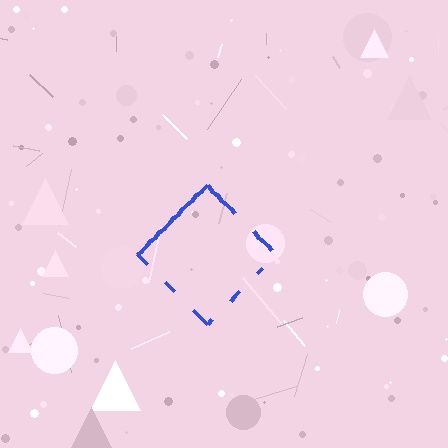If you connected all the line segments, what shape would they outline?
They would outline a diamond.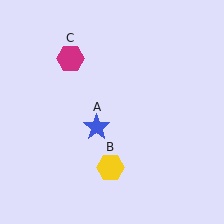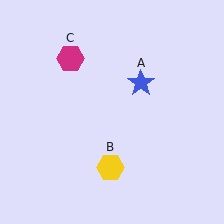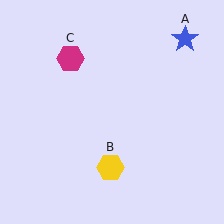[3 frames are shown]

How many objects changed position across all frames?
1 object changed position: blue star (object A).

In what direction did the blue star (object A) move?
The blue star (object A) moved up and to the right.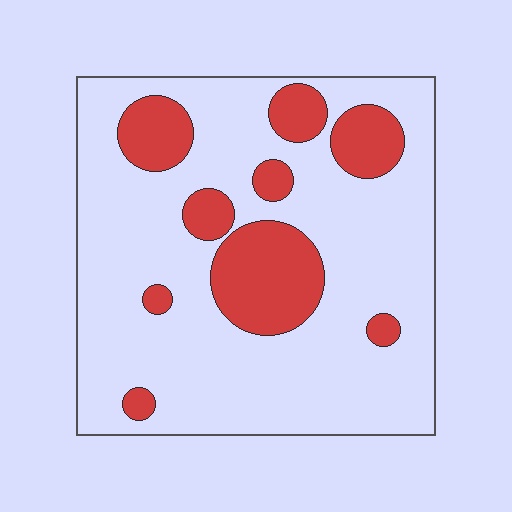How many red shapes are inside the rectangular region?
9.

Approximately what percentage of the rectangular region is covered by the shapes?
Approximately 20%.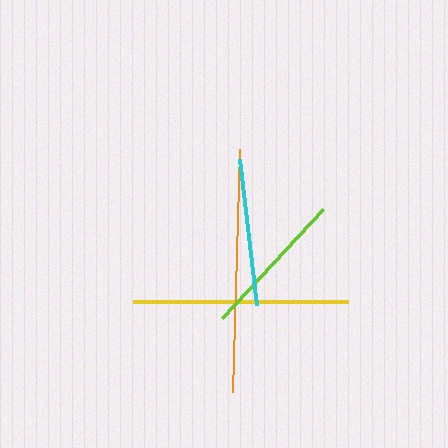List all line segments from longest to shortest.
From longest to shortest: orange, yellow, lime, cyan.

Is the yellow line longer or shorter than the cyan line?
The yellow line is longer than the cyan line.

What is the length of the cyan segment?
The cyan segment is approximately 147 pixels long.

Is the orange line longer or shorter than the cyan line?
The orange line is longer than the cyan line.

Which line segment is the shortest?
The cyan line is the shortest at approximately 147 pixels.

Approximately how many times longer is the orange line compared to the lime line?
The orange line is approximately 1.6 times the length of the lime line.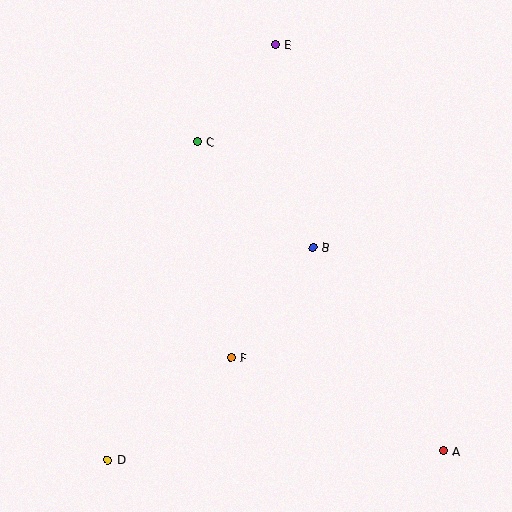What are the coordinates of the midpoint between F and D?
The midpoint between F and D is at (170, 409).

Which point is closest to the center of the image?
Point B at (313, 247) is closest to the center.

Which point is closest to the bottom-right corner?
Point A is closest to the bottom-right corner.